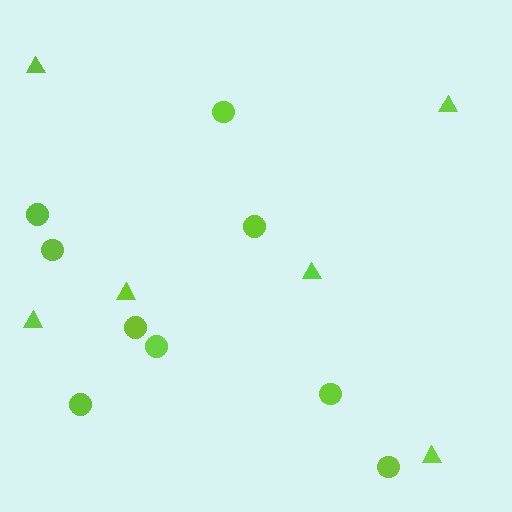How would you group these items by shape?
There are 2 groups: one group of triangles (6) and one group of circles (9).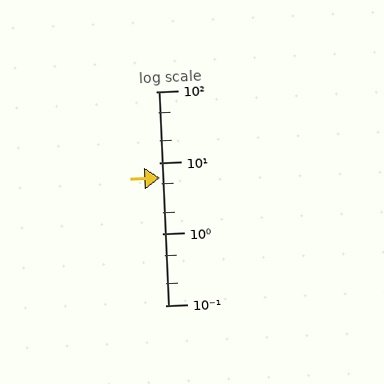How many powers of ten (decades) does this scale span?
The scale spans 3 decades, from 0.1 to 100.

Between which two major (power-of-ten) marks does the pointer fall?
The pointer is between 1 and 10.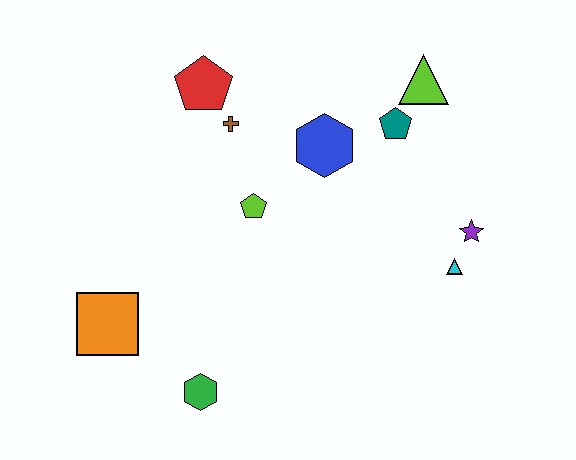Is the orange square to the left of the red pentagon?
Yes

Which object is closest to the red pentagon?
The brown cross is closest to the red pentagon.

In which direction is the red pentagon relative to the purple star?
The red pentagon is to the left of the purple star.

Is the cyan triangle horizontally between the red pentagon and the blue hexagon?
No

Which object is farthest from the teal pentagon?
The orange square is farthest from the teal pentagon.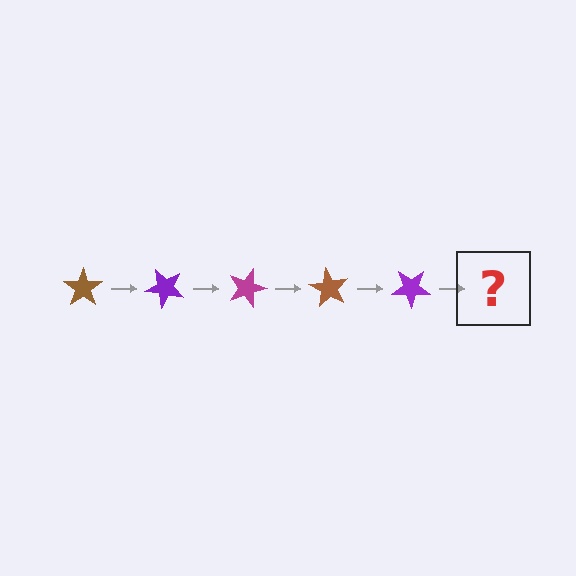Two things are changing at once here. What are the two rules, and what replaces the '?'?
The two rules are that it rotates 45 degrees each step and the color cycles through brown, purple, and magenta. The '?' should be a magenta star, rotated 225 degrees from the start.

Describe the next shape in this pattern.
It should be a magenta star, rotated 225 degrees from the start.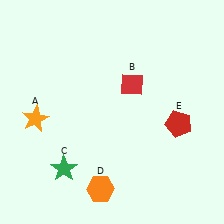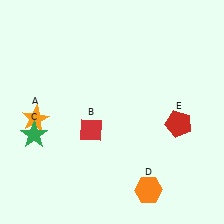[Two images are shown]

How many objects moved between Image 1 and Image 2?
3 objects moved between the two images.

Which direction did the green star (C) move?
The green star (C) moved up.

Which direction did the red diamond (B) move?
The red diamond (B) moved down.